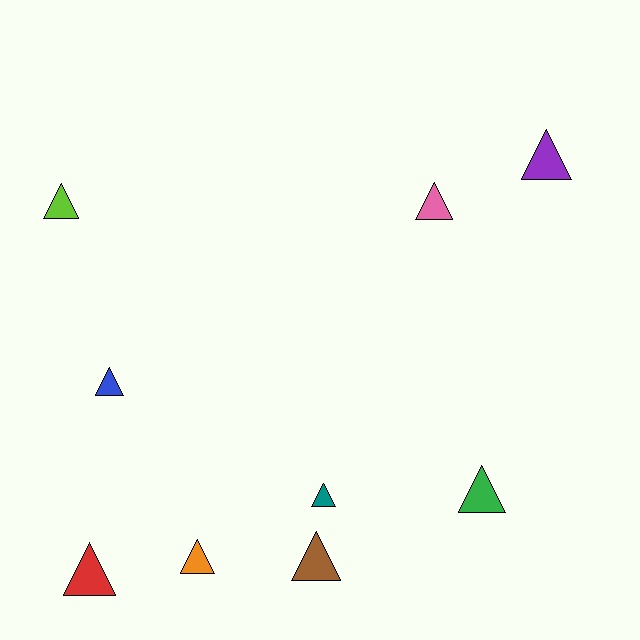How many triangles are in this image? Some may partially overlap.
There are 9 triangles.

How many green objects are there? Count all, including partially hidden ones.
There is 1 green object.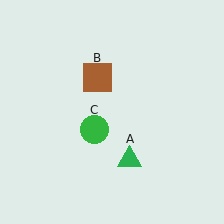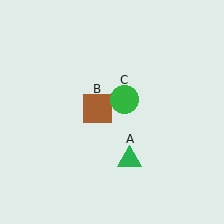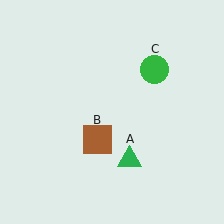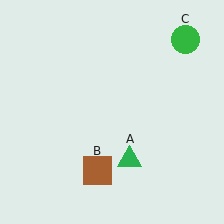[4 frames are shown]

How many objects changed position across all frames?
2 objects changed position: brown square (object B), green circle (object C).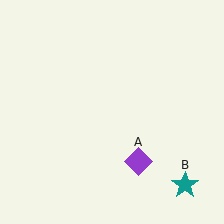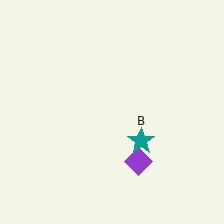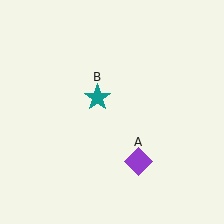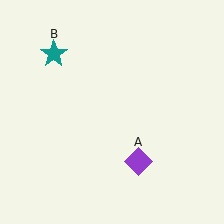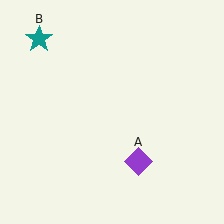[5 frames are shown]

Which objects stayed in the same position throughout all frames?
Purple diamond (object A) remained stationary.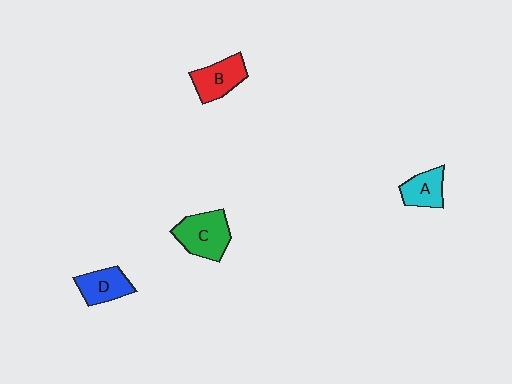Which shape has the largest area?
Shape C (green).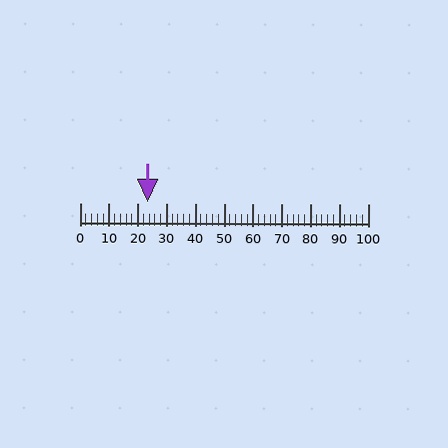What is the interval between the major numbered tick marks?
The major tick marks are spaced 10 units apart.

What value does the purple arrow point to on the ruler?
The purple arrow points to approximately 23.